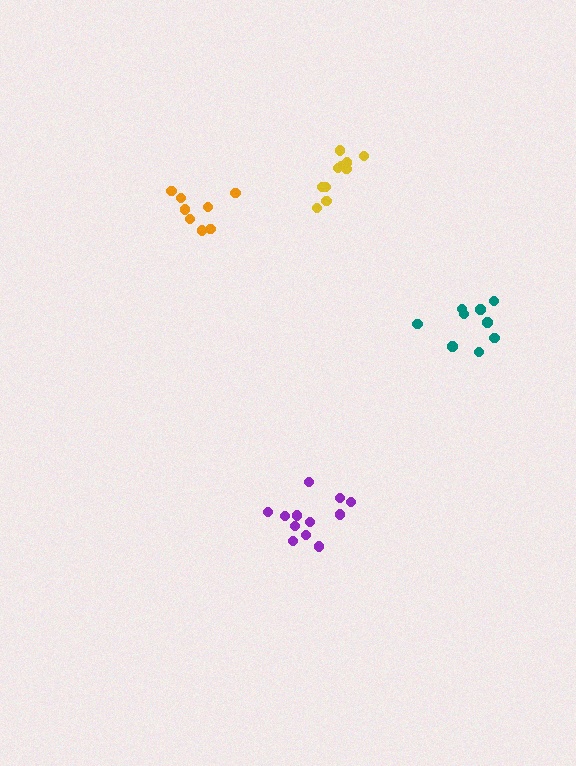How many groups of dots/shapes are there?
There are 4 groups.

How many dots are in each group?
Group 1: 8 dots, Group 2: 9 dots, Group 3: 10 dots, Group 4: 12 dots (39 total).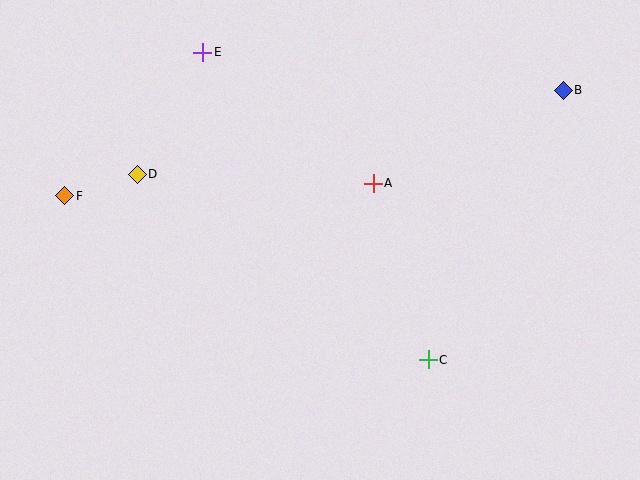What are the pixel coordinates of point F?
Point F is at (65, 196).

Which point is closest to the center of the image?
Point A at (373, 183) is closest to the center.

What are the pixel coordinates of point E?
Point E is at (203, 53).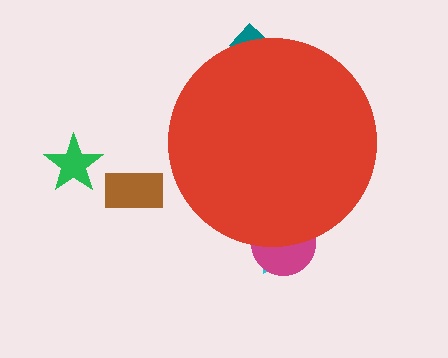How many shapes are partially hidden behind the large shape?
3 shapes are partially hidden.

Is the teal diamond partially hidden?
Yes, the teal diamond is partially hidden behind the red circle.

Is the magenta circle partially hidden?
Yes, the magenta circle is partially hidden behind the red circle.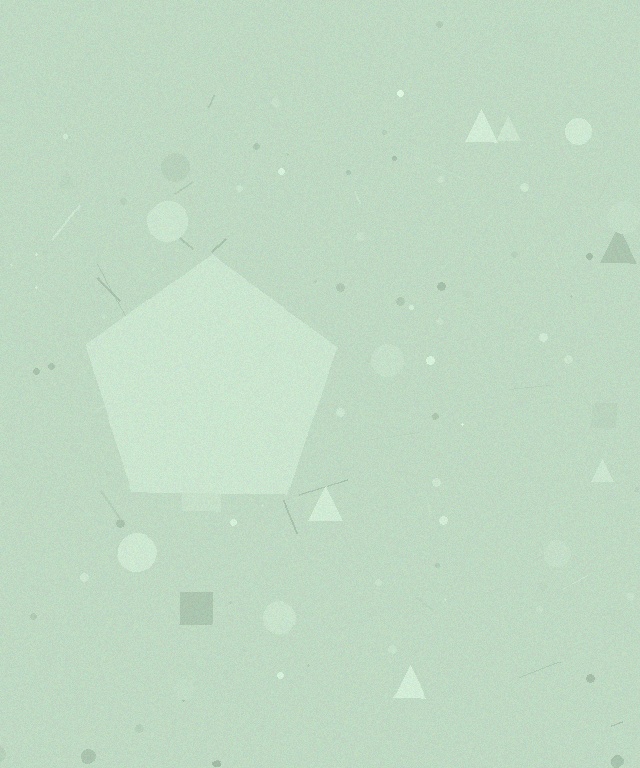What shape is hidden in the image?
A pentagon is hidden in the image.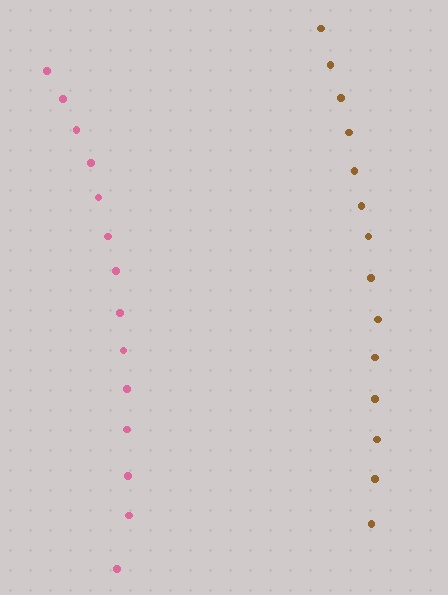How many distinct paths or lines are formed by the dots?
There are 2 distinct paths.